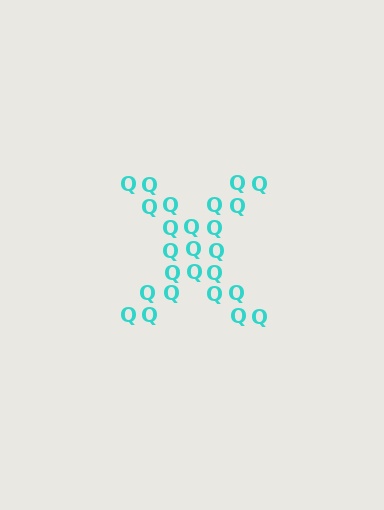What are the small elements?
The small elements are letter Q's.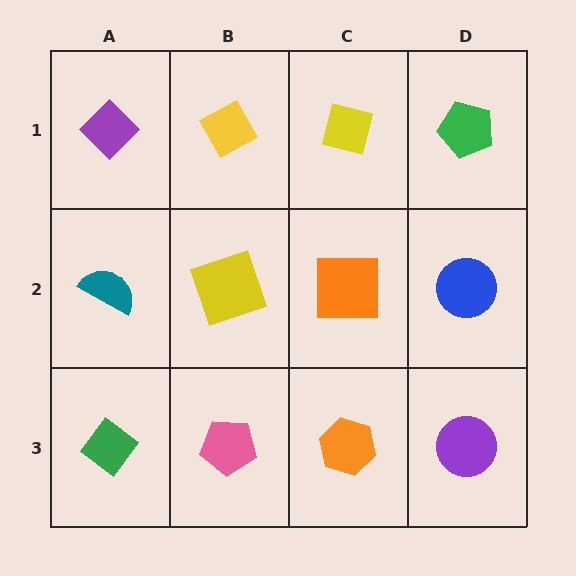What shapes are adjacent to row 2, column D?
A green pentagon (row 1, column D), a purple circle (row 3, column D), an orange square (row 2, column C).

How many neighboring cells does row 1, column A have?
2.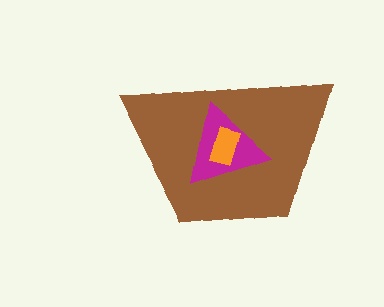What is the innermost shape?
The orange rectangle.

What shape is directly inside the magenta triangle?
The orange rectangle.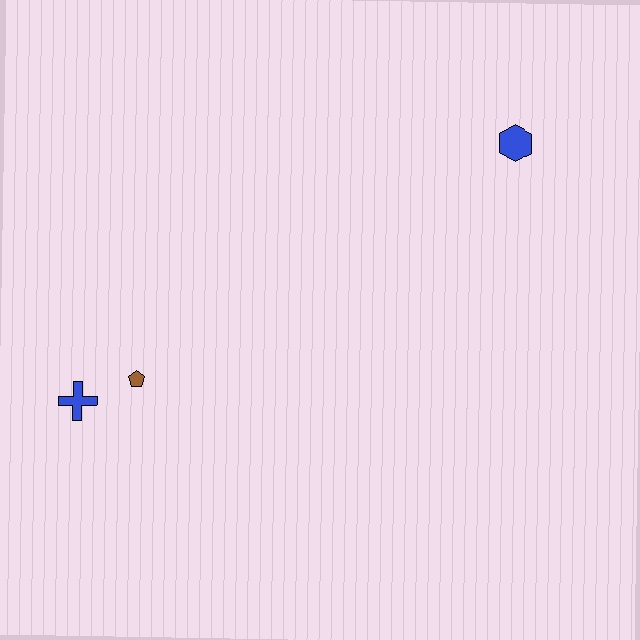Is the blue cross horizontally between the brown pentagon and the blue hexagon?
No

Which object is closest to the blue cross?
The brown pentagon is closest to the blue cross.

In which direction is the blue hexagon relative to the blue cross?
The blue hexagon is to the right of the blue cross.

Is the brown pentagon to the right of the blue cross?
Yes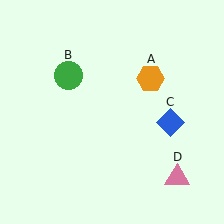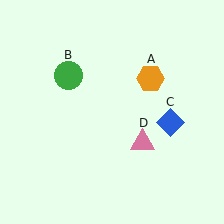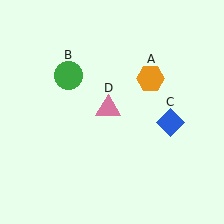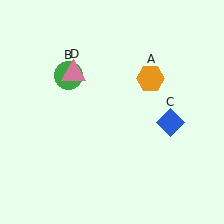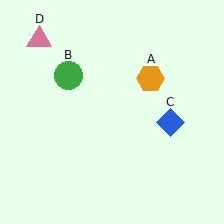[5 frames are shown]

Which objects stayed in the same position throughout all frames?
Orange hexagon (object A) and green circle (object B) and blue diamond (object C) remained stationary.